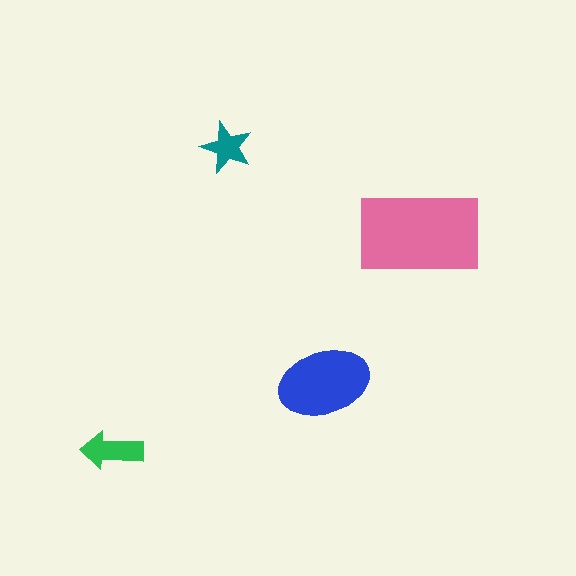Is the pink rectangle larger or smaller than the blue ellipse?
Larger.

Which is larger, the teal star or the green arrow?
The green arrow.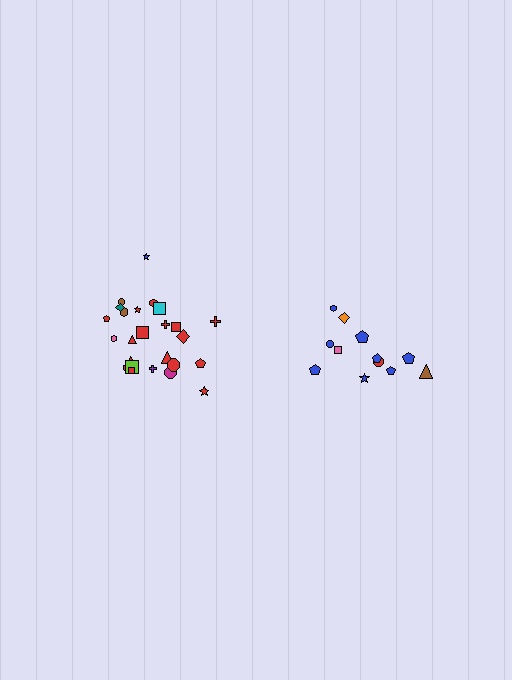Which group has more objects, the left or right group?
The left group.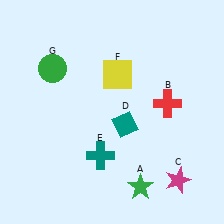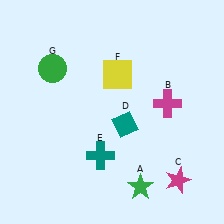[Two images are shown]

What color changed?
The cross (B) changed from red in Image 1 to magenta in Image 2.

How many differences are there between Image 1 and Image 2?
There is 1 difference between the two images.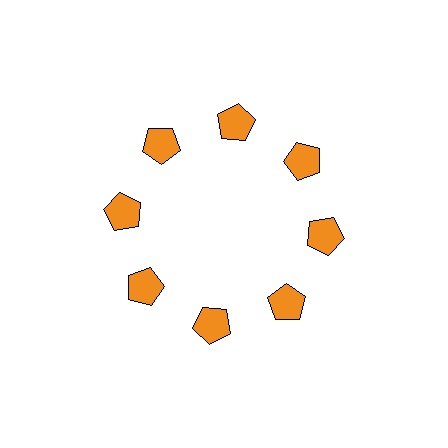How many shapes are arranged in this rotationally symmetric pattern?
There are 8 shapes, arranged in 8 groups of 1.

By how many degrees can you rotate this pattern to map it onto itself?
The pattern maps onto itself every 45 degrees of rotation.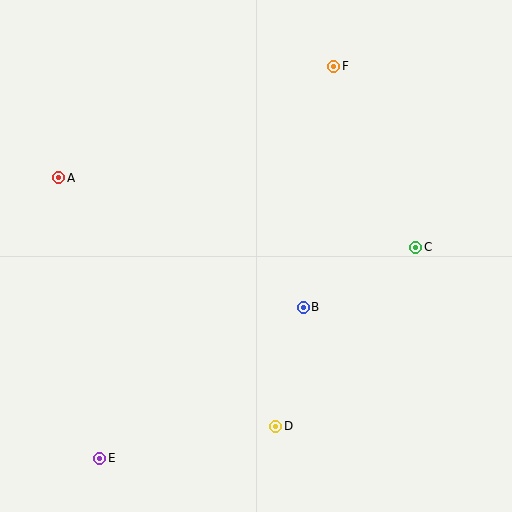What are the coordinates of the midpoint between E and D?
The midpoint between E and D is at (188, 442).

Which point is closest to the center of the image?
Point B at (303, 307) is closest to the center.